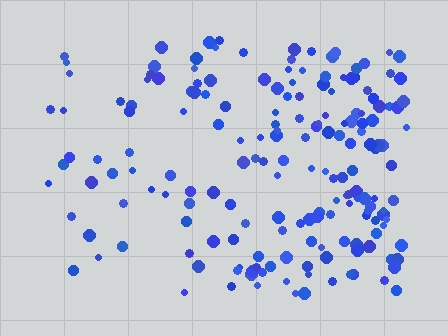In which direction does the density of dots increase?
From left to right, with the right side densest.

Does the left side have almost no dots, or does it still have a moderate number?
Still a moderate number, just noticeably fewer than the right.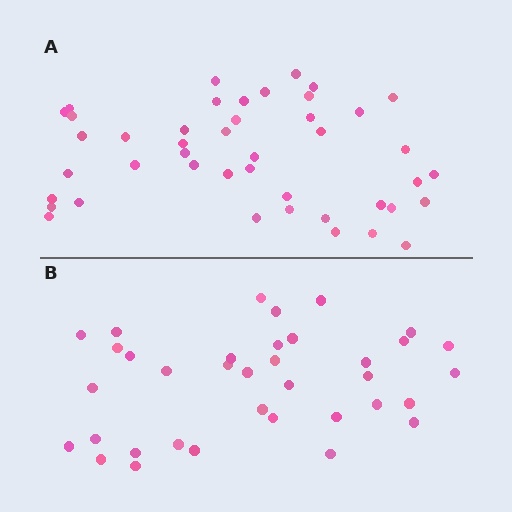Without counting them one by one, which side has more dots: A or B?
Region A (the top region) has more dots.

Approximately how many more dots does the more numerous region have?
Region A has roughly 8 or so more dots than region B.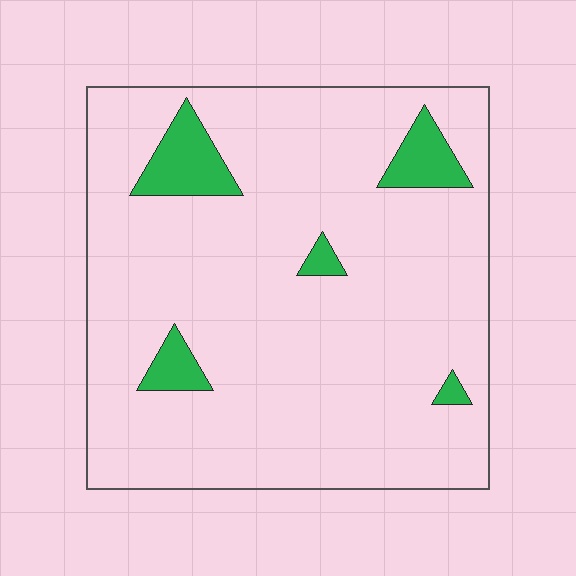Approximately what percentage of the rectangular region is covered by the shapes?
Approximately 10%.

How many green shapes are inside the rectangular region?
5.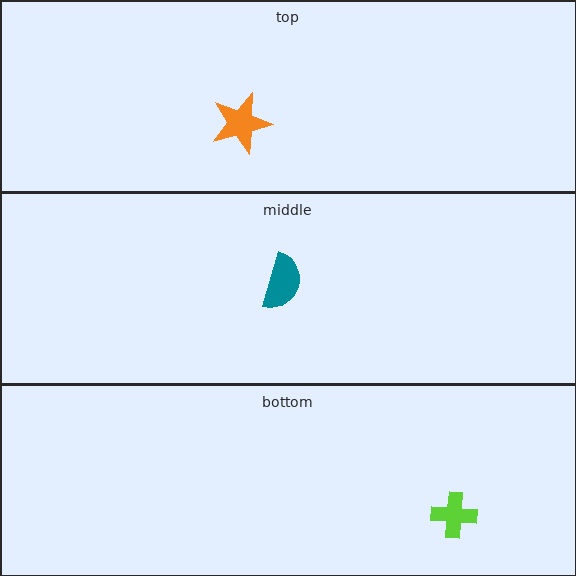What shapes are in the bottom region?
The lime cross.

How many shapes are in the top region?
1.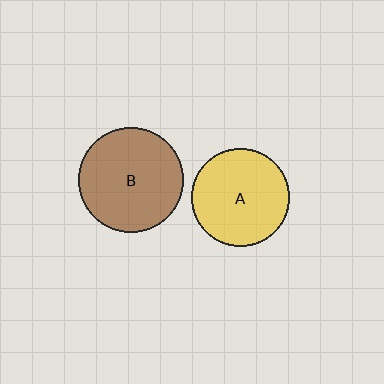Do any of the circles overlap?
No, none of the circles overlap.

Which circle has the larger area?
Circle B (brown).